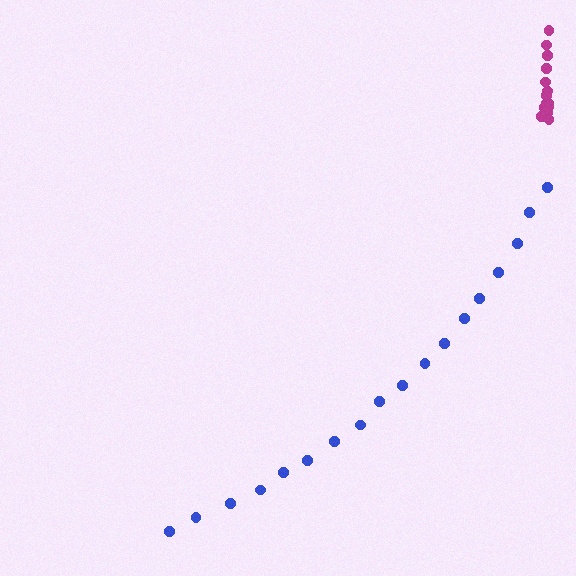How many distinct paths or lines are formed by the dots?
There are 2 distinct paths.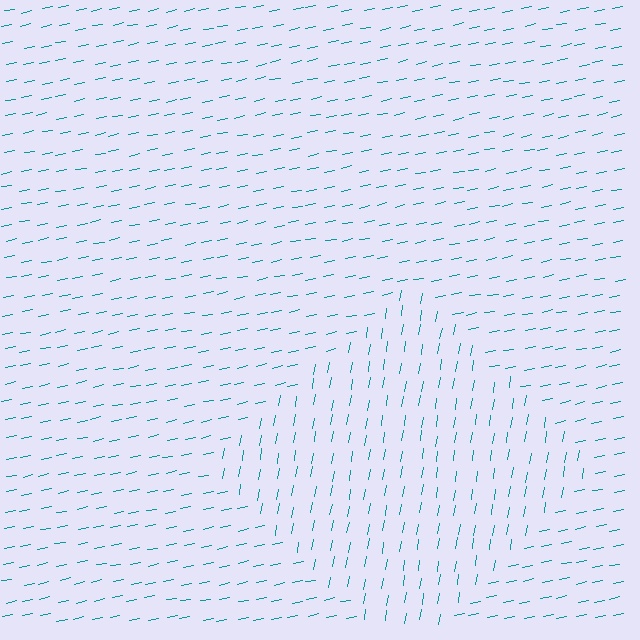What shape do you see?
I see a diamond.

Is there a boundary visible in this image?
Yes, there is a texture boundary formed by a change in line orientation.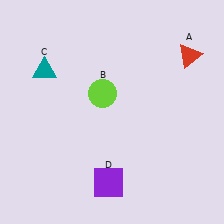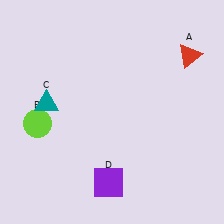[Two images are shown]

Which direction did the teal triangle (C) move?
The teal triangle (C) moved down.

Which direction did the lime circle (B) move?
The lime circle (B) moved left.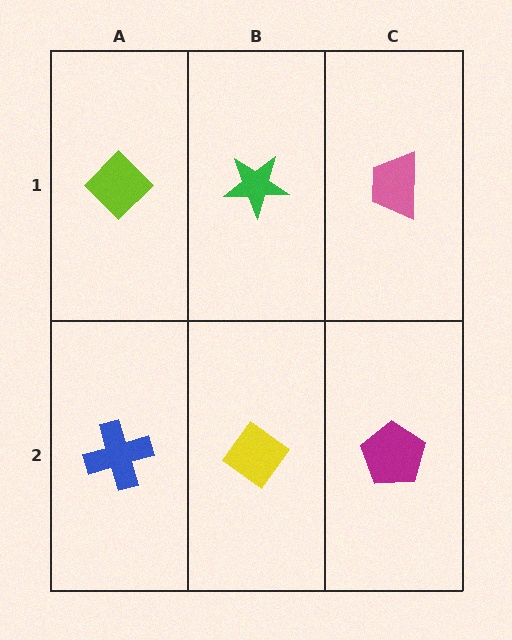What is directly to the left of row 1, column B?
A lime diamond.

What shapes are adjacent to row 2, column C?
A pink trapezoid (row 1, column C), a yellow diamond (row 2, column B).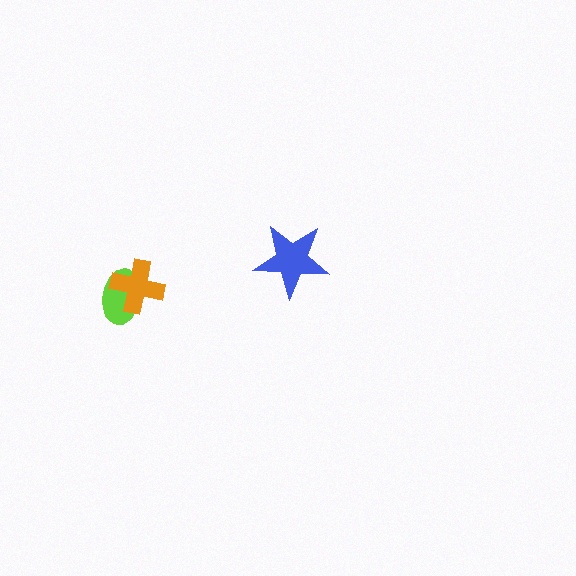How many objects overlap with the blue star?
0 objects overlap with the blue star.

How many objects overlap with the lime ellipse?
1 object overlaps with the lime ellipse.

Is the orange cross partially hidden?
No, no other shape covers it.